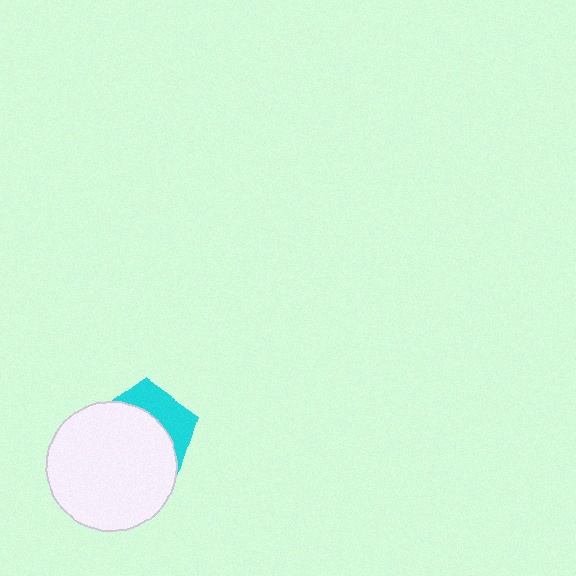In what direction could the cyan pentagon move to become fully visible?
The cyan pentagon could move toward the upper-right. That would shift it out from behind the white circle entirely.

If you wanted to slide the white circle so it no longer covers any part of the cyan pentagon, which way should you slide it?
Slide it toward the lower-left — that is the most direct way to separate the two shapes.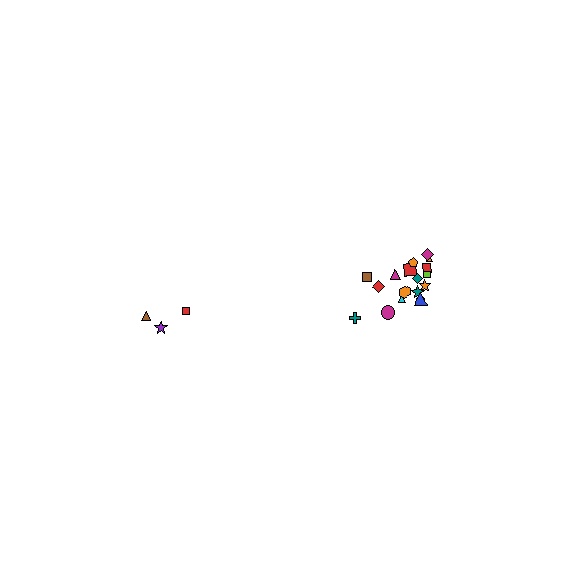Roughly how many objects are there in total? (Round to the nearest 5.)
Roughly 20 objects in total.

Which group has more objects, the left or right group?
The right group.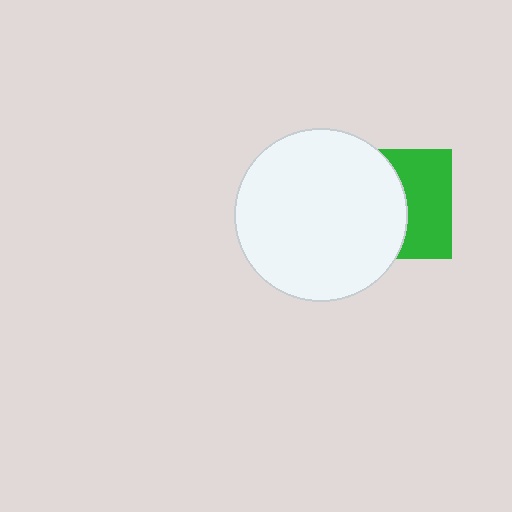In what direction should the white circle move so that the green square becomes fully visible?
The white circle should move left. That is the shortest direction to clear the overlap and leave the green square fully visible.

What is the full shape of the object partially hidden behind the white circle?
The partially hidden object is a green square.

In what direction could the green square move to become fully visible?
The green square could move right. That would shift it out from behind the white circle entirely.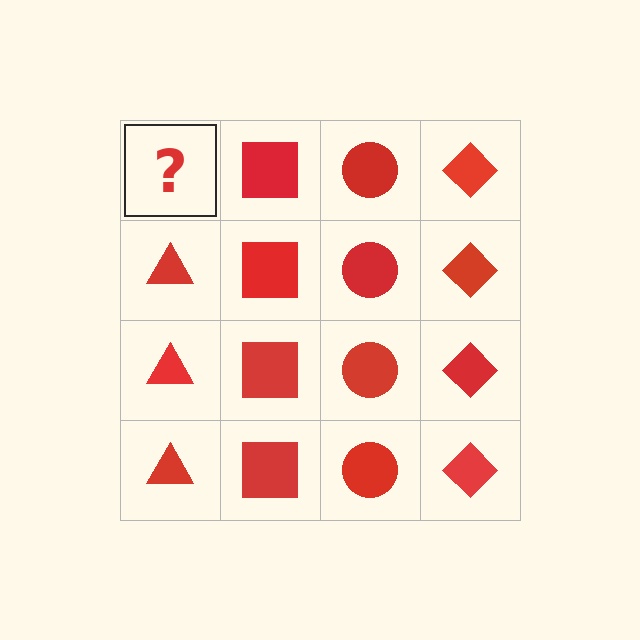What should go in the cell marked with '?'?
The missing cell should contain a red triangle.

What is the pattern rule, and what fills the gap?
The rule is that each column has a consistent shape. The gap should be filled with a red triangle.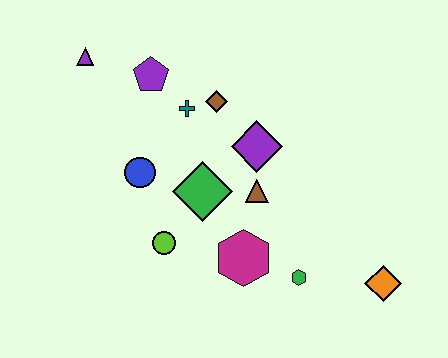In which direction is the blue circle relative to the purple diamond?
The blue circle is to the left of the purple diamond.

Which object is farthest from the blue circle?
The orange diamond is farthest from the blue circle.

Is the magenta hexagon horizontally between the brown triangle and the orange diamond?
No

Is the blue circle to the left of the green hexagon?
Yes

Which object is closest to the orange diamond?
The green hexagon is closest to the orange diamond.